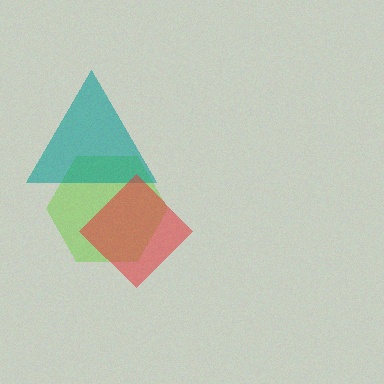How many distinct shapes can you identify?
There are 3 distinct shapes: a lime hexagon, a teal triangle, a red diamond.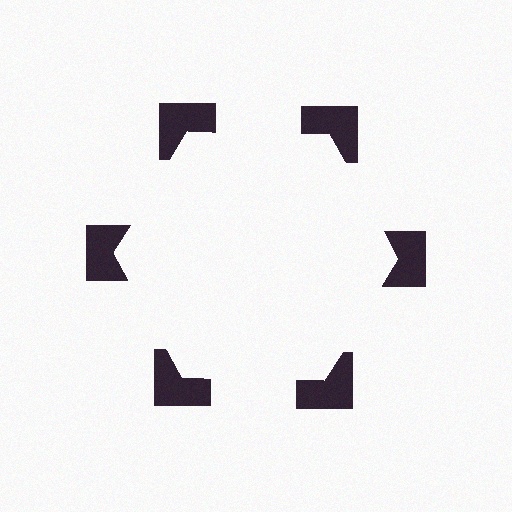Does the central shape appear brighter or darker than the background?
It typically appears slightly brighter than the background, even though no actual brightness change is drawn.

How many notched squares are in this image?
There are 6 — one at each vertex of the illusory hexagon.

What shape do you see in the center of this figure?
An illusory hexagon — its edges are inferred from the aligned wedge cuts in the notched squares, not physically drawn.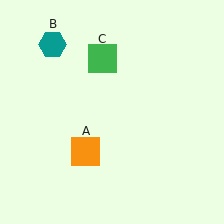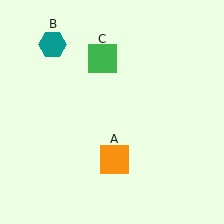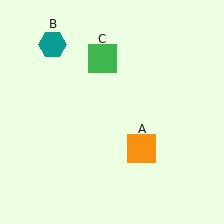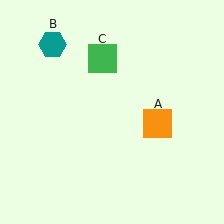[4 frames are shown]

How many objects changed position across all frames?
1 object changed position: orange square (object A).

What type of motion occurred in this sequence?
The orange square (object A) rotated counterclockwise around the center of the scene.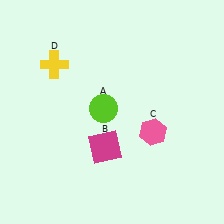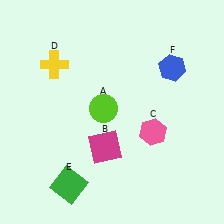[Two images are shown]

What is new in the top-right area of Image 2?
A blue hexagon (F) was added in the top-right area of Image 2.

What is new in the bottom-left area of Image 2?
A green square (E) was added in the bottom-left area of Image 2.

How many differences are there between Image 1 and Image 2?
There are 2 differences between the two images.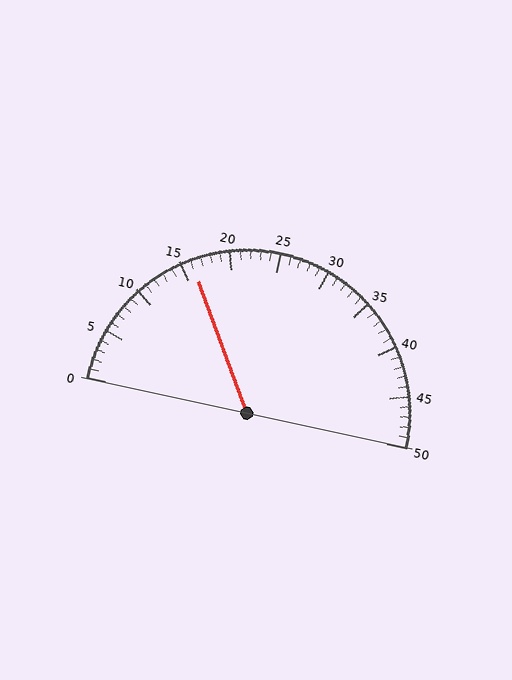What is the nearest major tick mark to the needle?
The nearest major tick mark is 15.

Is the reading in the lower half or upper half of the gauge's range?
The reading is in the lower half of the range (0 to 50).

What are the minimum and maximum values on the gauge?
The gauge ranges from 0 to 50.